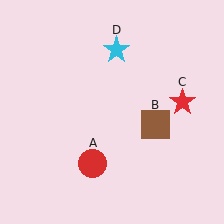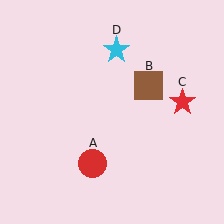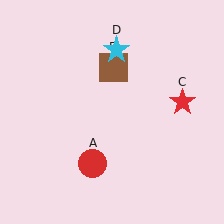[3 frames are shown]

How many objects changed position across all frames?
1 object changed position: brown square (object B).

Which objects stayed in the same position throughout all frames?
Red circle (object A) and red star (object C) and cyan star (object D) remained stationary.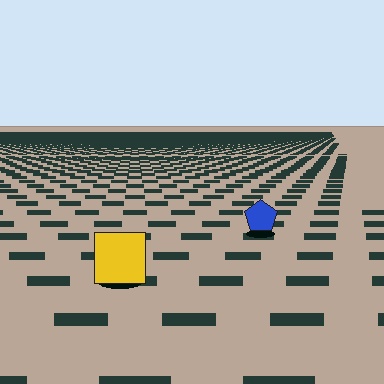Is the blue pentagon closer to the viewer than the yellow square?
No. The yellow square is closer — you can tell from the texture gradient: the ground texture is coarser near it.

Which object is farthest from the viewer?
The blue pentagon is farthest from the viewer. It appears smaller and the ground texture around it is denser.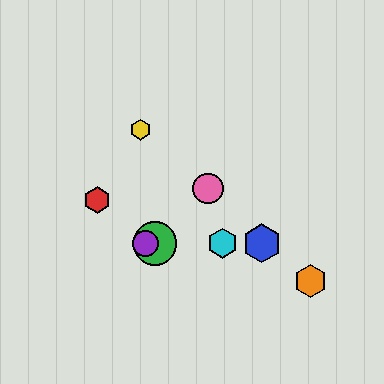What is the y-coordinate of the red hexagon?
The red hexagon is at y≈200.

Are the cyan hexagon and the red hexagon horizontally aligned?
No, the cyan hexagon is at y≈243 and the red hexagon is at y≈200.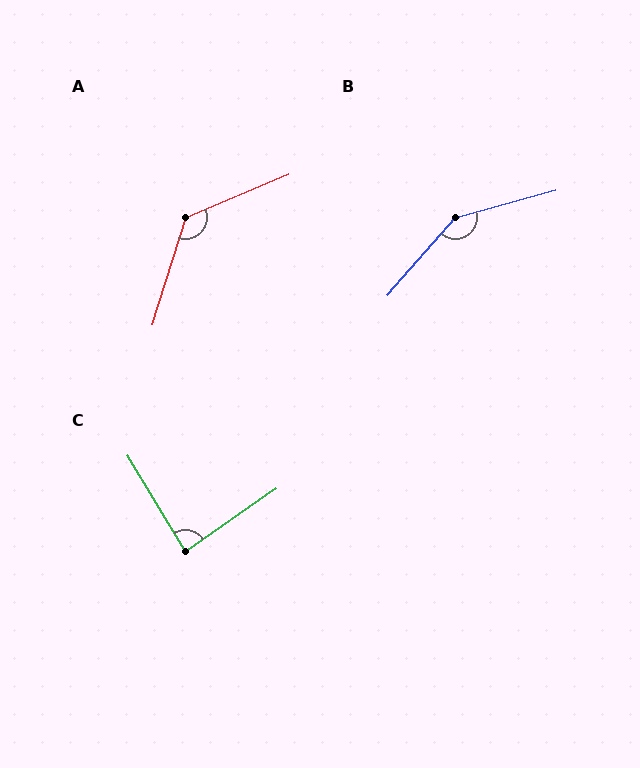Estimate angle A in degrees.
Approximately 130 degrees.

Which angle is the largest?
B, at approximately 146 degrees.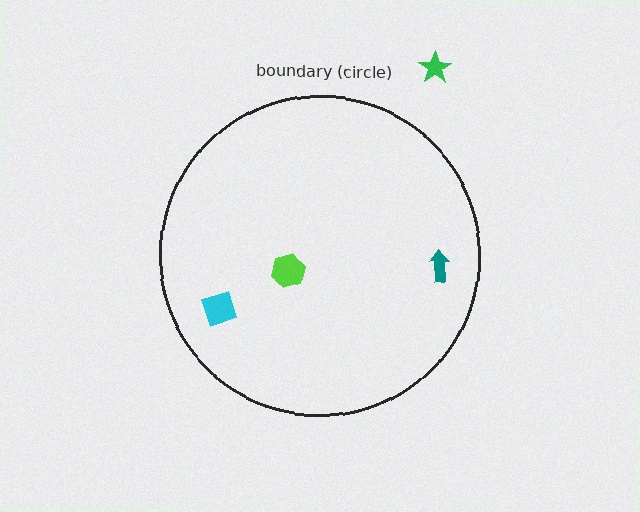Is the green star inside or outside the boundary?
Outside.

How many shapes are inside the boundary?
3 inside, 1 outside.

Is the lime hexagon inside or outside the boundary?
Inside.